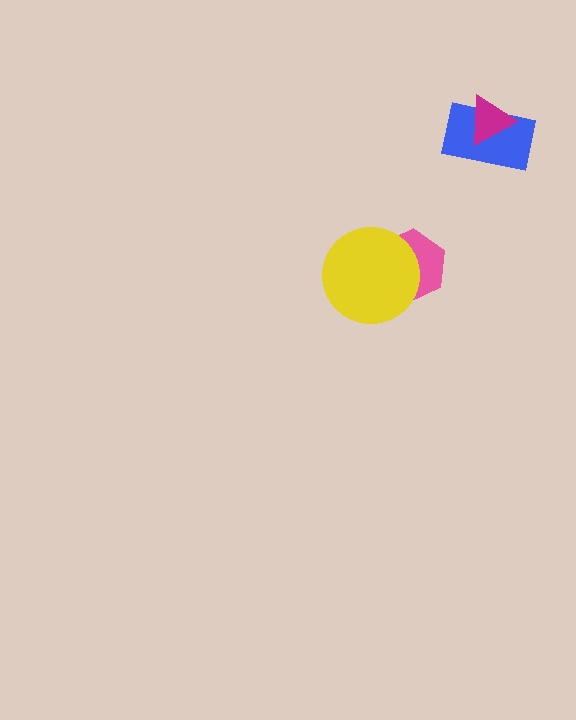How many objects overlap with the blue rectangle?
1 object overlaps with the blue rectangle.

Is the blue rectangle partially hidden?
Yes, it is partially covered by another shape.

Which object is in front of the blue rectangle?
The magenta triangle is in front of the blue rectangle.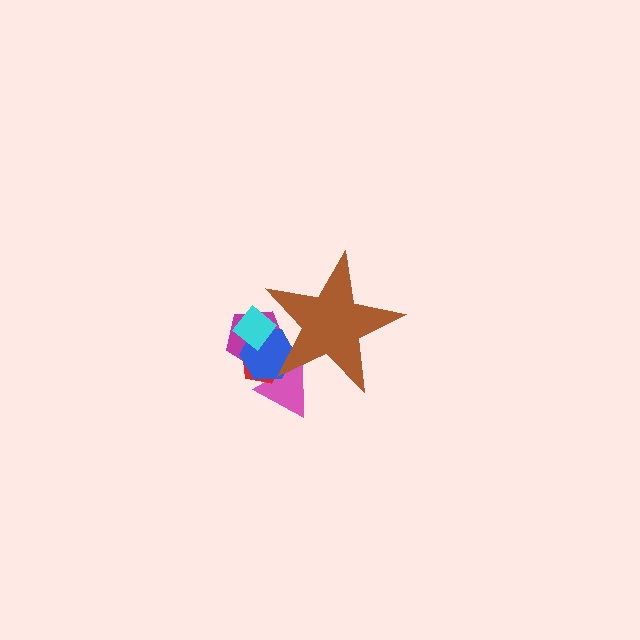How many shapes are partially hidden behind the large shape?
5 shapes are partially hidden.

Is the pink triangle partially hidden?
Yes, the pink triangle is partially hidden behind the brown star.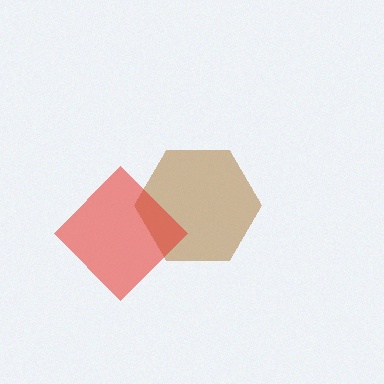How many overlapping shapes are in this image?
There are 2 overlapping shapes in the image.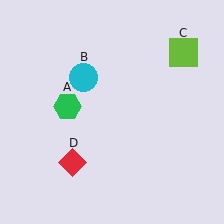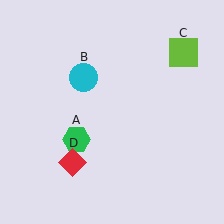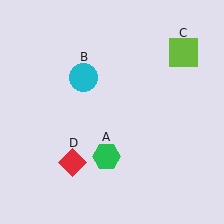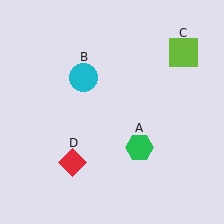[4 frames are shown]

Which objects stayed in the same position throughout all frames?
Cyan circle (object B) and lime square (object C) and red diamond (object D) remained stationary.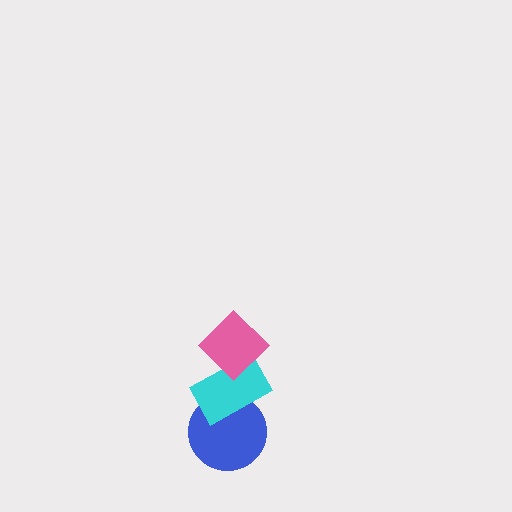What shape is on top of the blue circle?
The cyan rectangle is on top of the blue circle.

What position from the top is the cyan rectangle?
The cyan rectangle is 2nd from the top.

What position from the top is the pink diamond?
The pink diamond is 1st from the top.